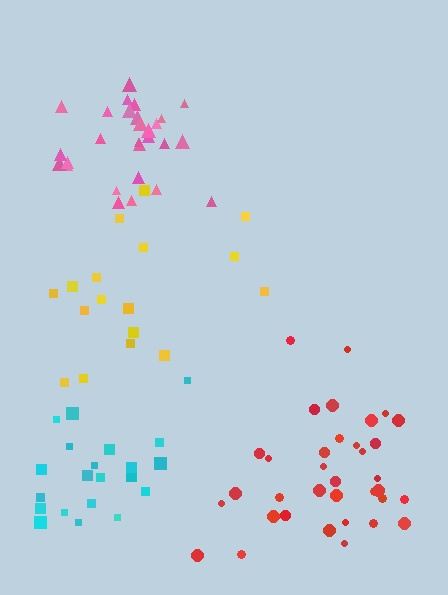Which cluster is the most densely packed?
Pink.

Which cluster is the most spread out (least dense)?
Yellow.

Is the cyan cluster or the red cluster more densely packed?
Red.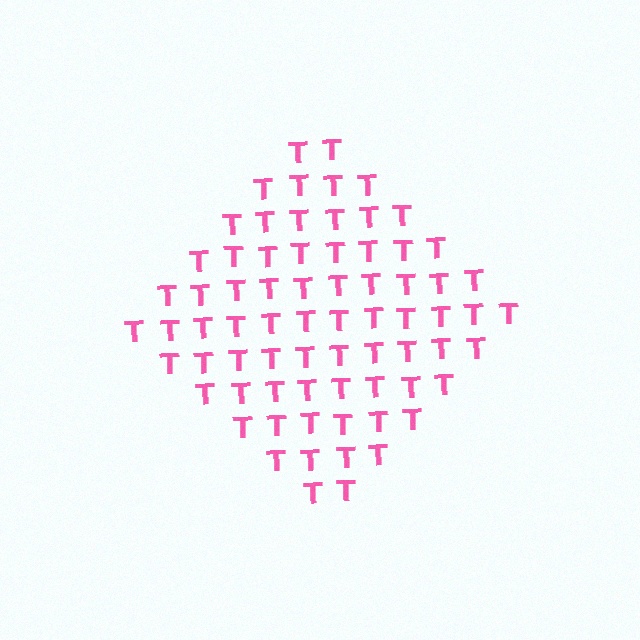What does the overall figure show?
The overall figure shows a diamond.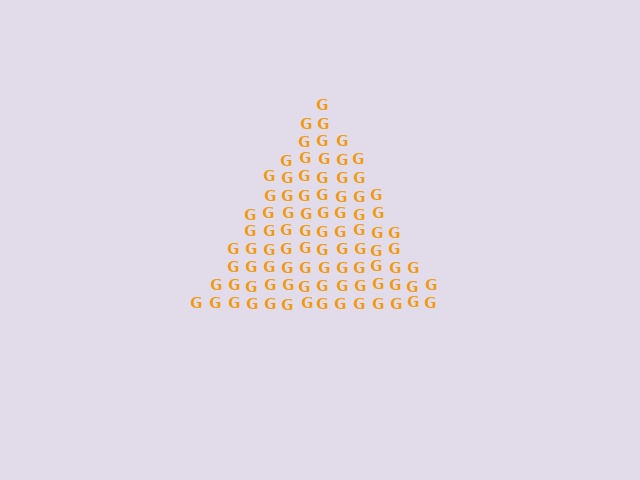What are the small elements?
The small elements are letter G's.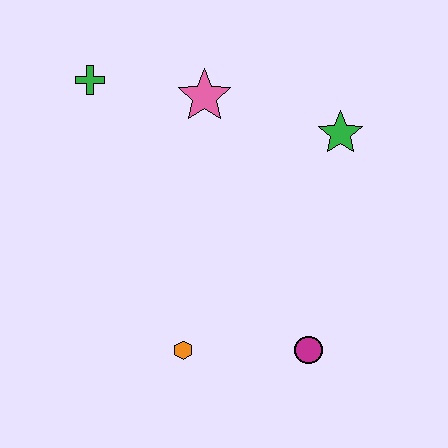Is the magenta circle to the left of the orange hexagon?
No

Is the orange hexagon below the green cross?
Yes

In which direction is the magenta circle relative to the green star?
The magenta circle is below the green star.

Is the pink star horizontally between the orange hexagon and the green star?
Yes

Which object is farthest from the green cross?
The magenta circle is farthest from the green cross.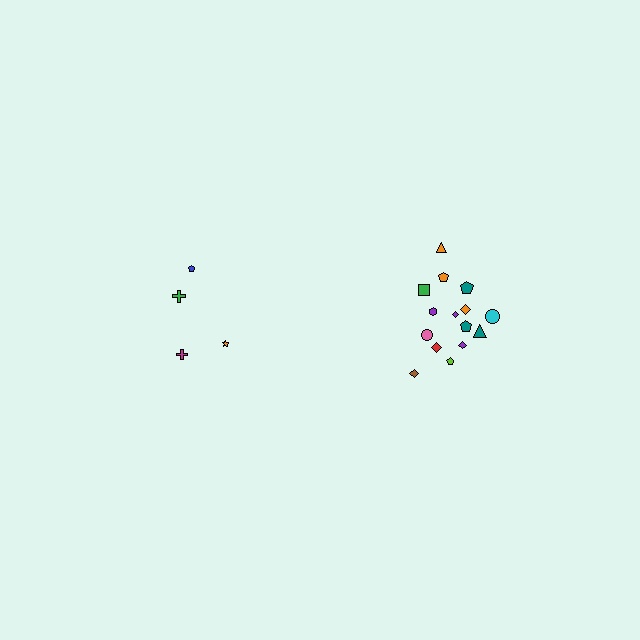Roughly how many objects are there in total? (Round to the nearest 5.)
Roughly 20 objects in total.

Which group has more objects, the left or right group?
The right group.